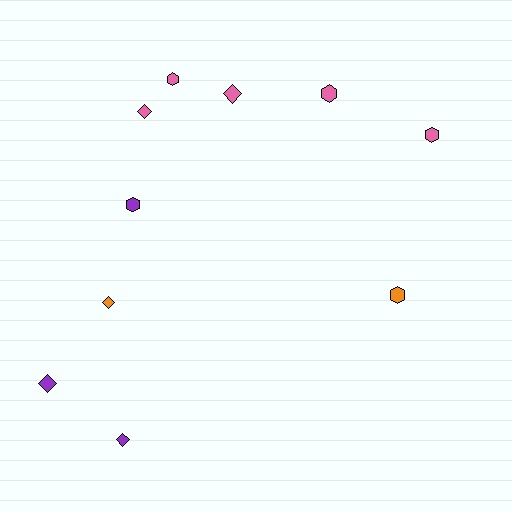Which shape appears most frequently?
Hexagon, with 5 objects.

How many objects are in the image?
There are 10 objects.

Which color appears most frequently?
Pink, with 5 objects.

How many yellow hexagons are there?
There are no yellow hexagons.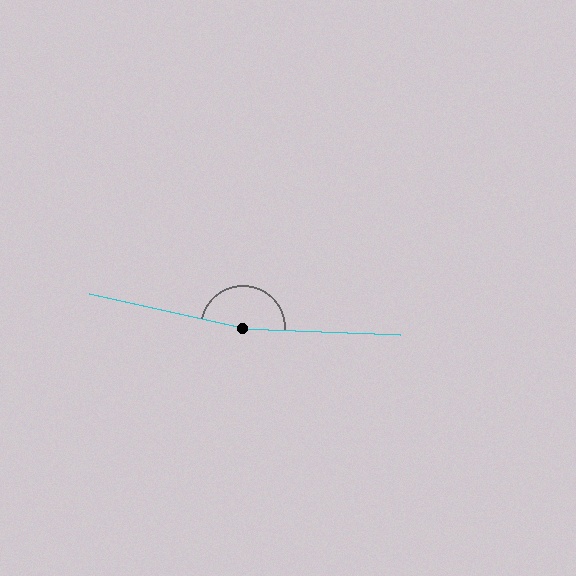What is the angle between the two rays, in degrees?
Approximately 170 degrees.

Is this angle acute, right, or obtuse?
It is obtuse.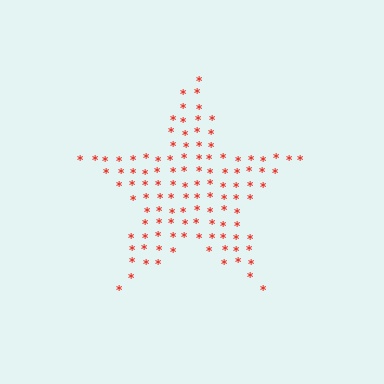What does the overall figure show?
The overall figure shows a star.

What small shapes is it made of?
It is made of small asterisks.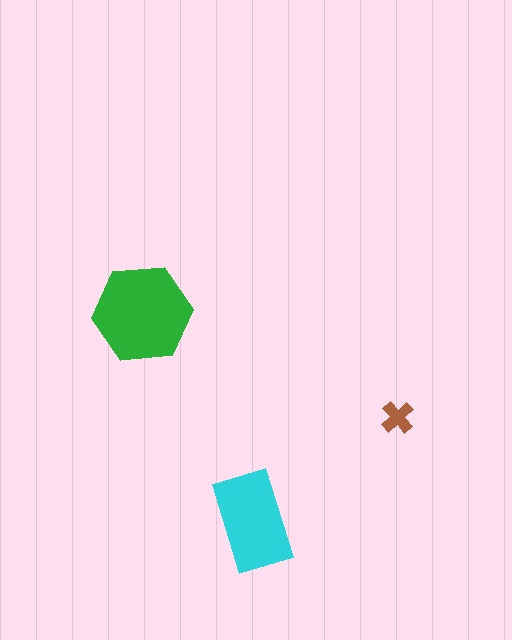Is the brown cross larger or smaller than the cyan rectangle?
Smaller.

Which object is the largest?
The green hexagon.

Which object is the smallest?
The brown cross.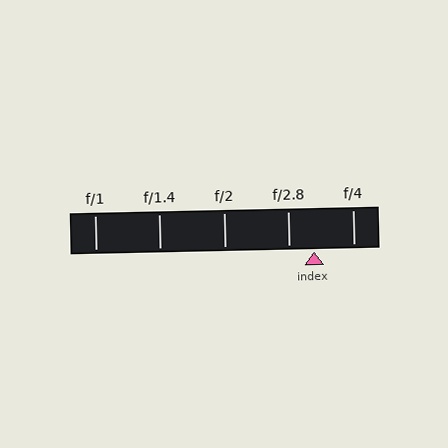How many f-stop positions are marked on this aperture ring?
There are 5 f-stop positions marked.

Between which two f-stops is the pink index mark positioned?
The index mark is between f/2.8 and f/4.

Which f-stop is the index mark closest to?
The index mark is closest to f/2.8.